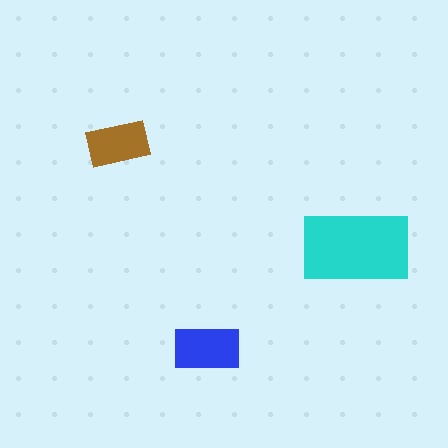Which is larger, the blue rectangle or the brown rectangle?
The blue one.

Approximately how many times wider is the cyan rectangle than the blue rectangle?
About 1.5 times wider.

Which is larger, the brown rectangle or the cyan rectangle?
The cyan one.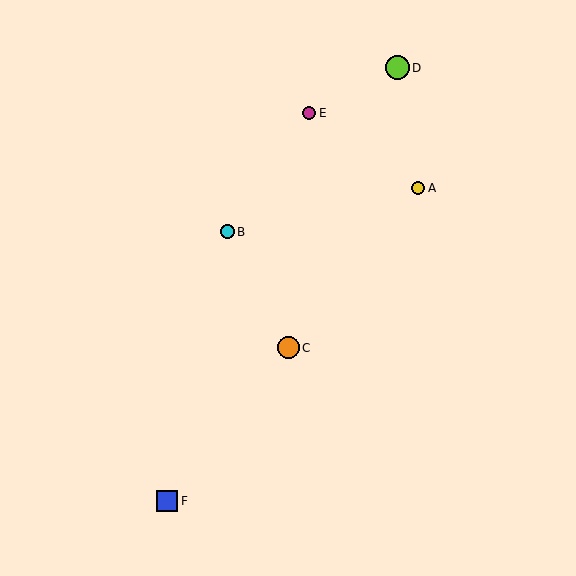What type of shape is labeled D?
Shape D is a lime circle.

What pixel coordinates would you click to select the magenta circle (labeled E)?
Click at (309, 113) to select the magenta circle E.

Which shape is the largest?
The lime circle (labeled D) is the largest.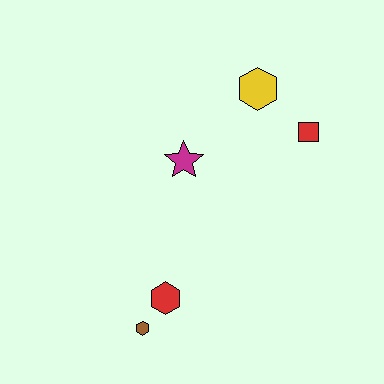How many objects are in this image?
There are 5 objects.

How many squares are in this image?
There is 1 square.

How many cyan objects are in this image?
There are no cyan objects.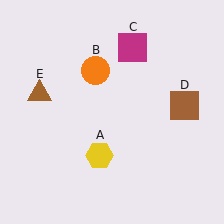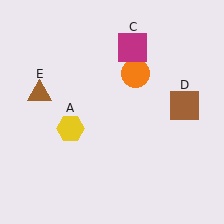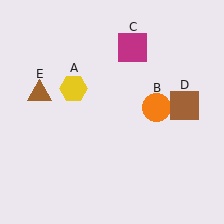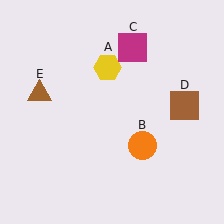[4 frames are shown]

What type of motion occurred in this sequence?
The yellow hexagon (object A), orange circle (object B) rotated clockwise around the center of the scene.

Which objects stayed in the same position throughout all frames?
Magenta square (object C) and brown square (object D) and brown triangle (object E) remained stationary.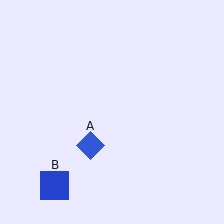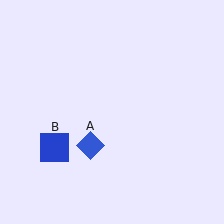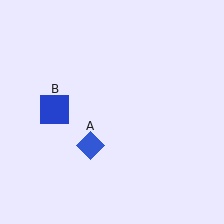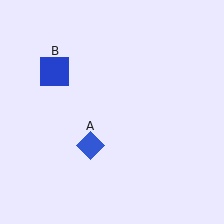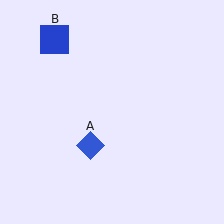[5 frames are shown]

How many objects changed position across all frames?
1 object changed position: blue square (object B).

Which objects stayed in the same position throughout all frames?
Blue diamond (object A) remained stationary.